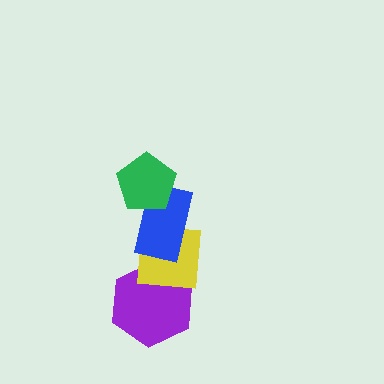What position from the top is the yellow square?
The yellow square is 3rd from the top.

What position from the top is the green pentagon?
The green pentagon is 1st from the top.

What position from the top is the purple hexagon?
The purple hexagon is 4th from the top.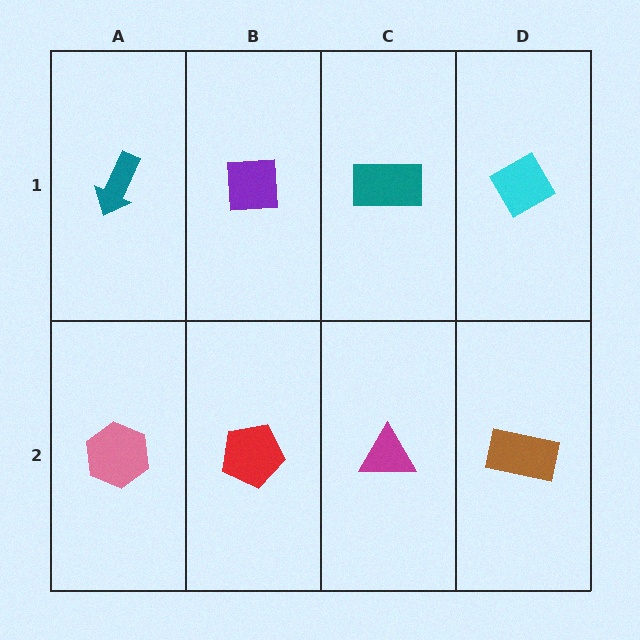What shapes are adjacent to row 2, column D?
A cyan diamond (row 1, column D), a magenta triangle (row 2, column C).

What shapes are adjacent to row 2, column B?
A purple square (row 1, column B), a pink hexagon (row 2, column A), a magenta triangle (row 2, column C).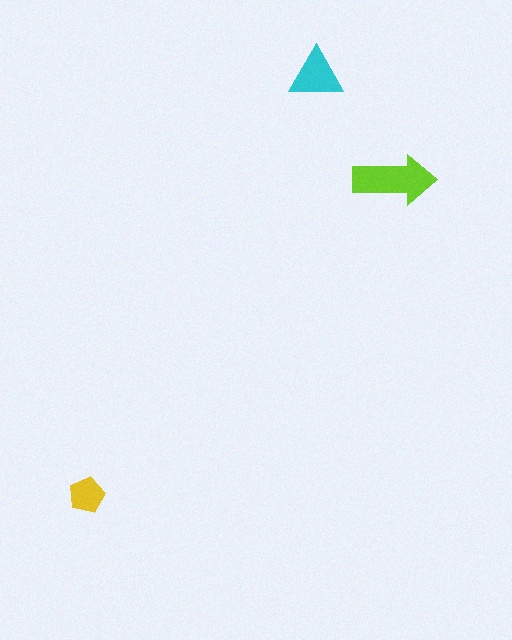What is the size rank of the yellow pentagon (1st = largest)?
3rd.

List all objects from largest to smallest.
The lime arrow, the cyan triangle, the yellow pentagon.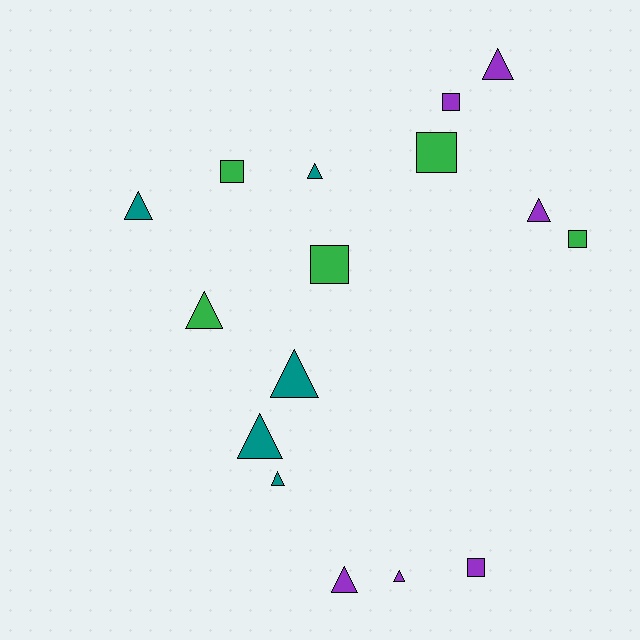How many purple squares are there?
There are 2 purple squares.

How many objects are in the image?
There are 16 objects.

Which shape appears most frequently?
Triangle, with 10 objects.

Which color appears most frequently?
Purple, with 6 objects.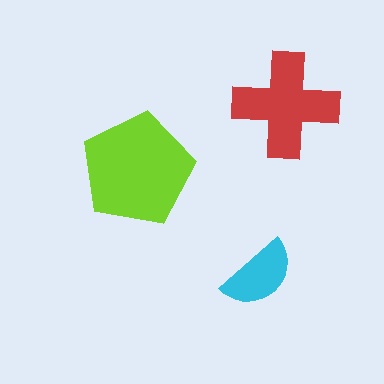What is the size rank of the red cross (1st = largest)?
2nd.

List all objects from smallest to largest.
The cyan semicircle, the red cross, the lime pentagon.